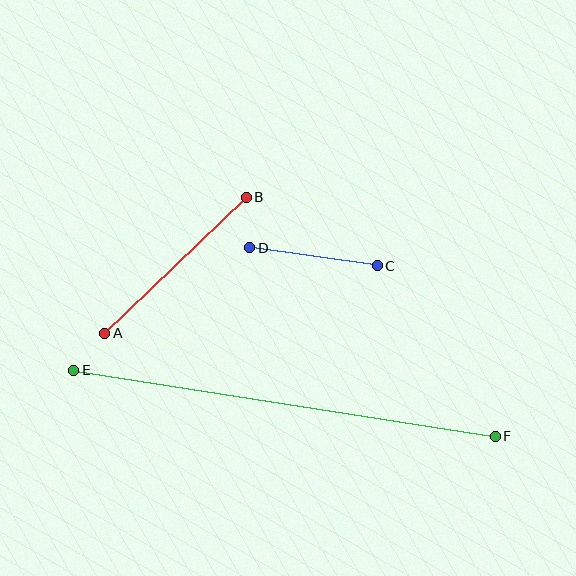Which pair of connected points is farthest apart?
Points E and F are farthest apart.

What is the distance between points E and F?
The distance is approximately 427 pixels.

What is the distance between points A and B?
The distance is approximately 196 pixels.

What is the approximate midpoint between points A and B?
The midpoint is at approximately (176, 265) pixels.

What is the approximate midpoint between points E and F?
The midpoint is at approximately (284, 403) pixels.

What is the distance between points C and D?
The distance is approximately 129 pixels.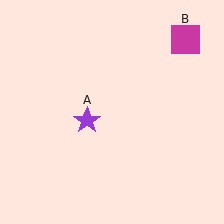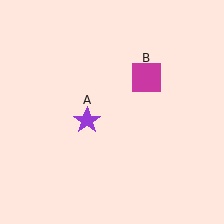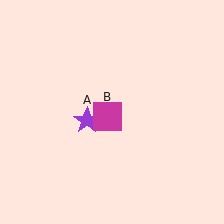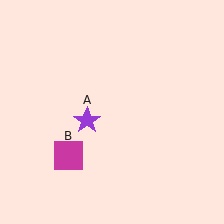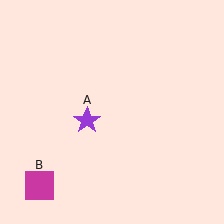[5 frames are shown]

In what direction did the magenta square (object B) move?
The magenta square (object B) moved down and to the left.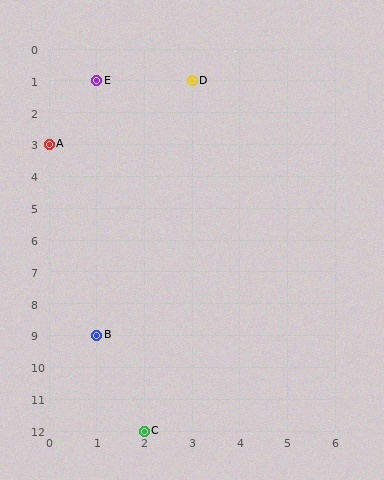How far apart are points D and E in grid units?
Points D and E are 2 columns apart.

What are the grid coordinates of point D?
Point D is at grid coordinates (3, 1).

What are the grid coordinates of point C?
Point C is at grid coordinates (2, 12).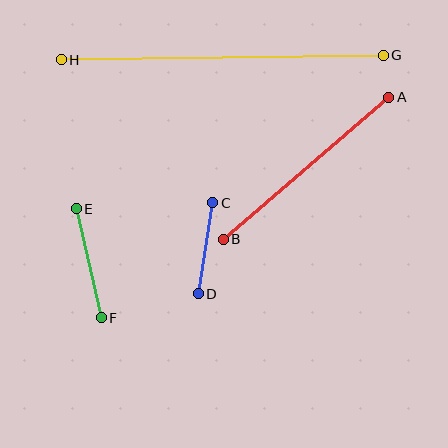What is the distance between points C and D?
The distance is approximately 92 pixels.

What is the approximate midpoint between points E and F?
The midpoint is at approximately (89, 263) pixels.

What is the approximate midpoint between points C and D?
The midpoint is at approximately (206, 248) pixels.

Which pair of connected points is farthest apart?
Points G and H are farthest apart.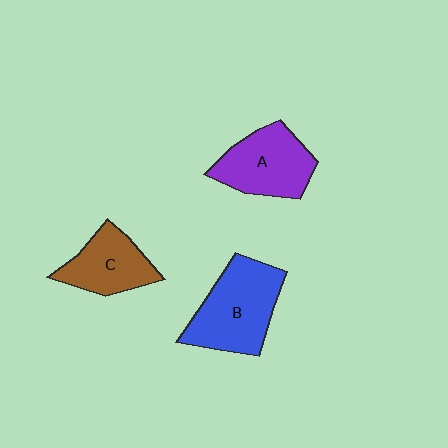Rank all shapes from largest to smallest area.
From largest to smallest: B (blue), A (purple), C (brown).